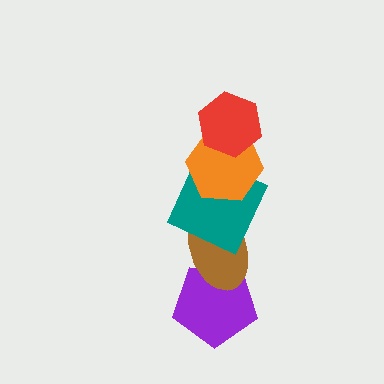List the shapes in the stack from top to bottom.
From top to bottom: the red hexagon, the orange hexagon, the teal square, the brown ellipse, the purple pentagon.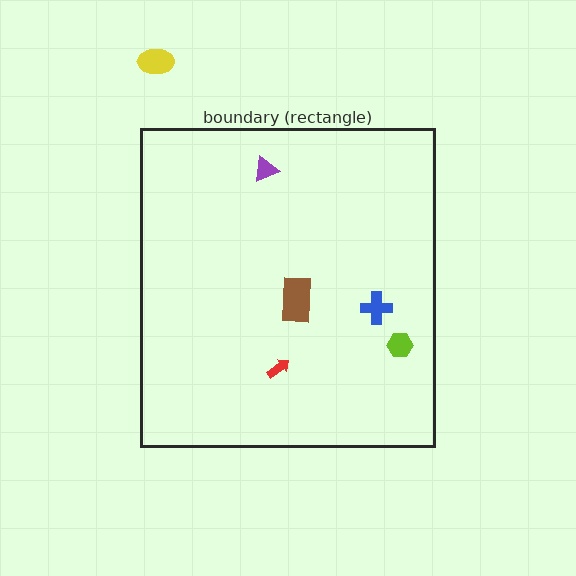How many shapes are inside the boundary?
5 inside, 1 outside.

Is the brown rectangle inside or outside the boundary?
Inside.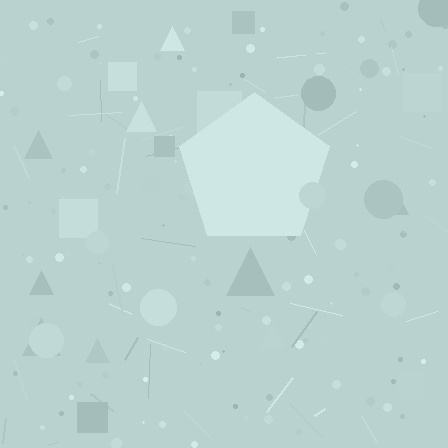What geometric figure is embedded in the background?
A pentagon is embedded in the background.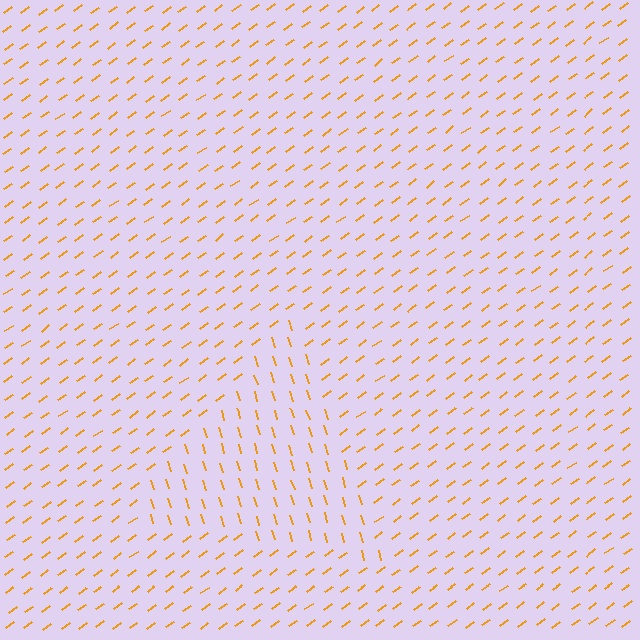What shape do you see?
I see a triangle.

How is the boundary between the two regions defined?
The boundary is defined purely by a change in line orientation (approximately 71 degrees difference). All lines are the same color and thickness.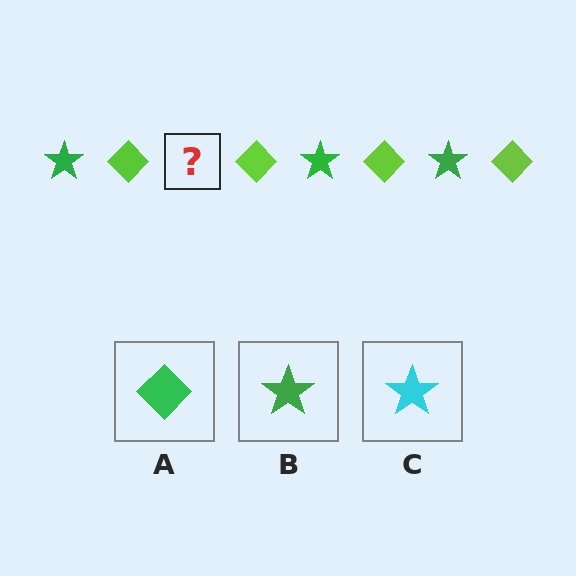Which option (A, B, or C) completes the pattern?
B.